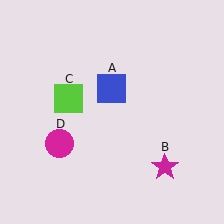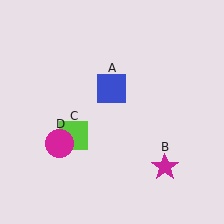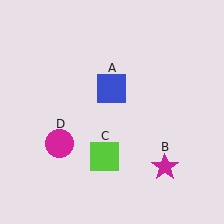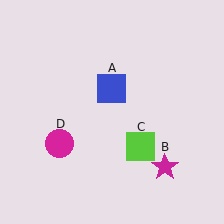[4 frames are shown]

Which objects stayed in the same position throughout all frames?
Blue square (object A) and magenta star (object B) and magenta circle (object D) remained stationary.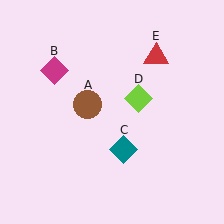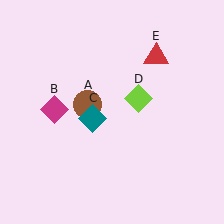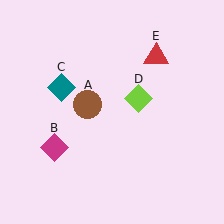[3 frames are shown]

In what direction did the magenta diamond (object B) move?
The magenta diamond (object B) moved down.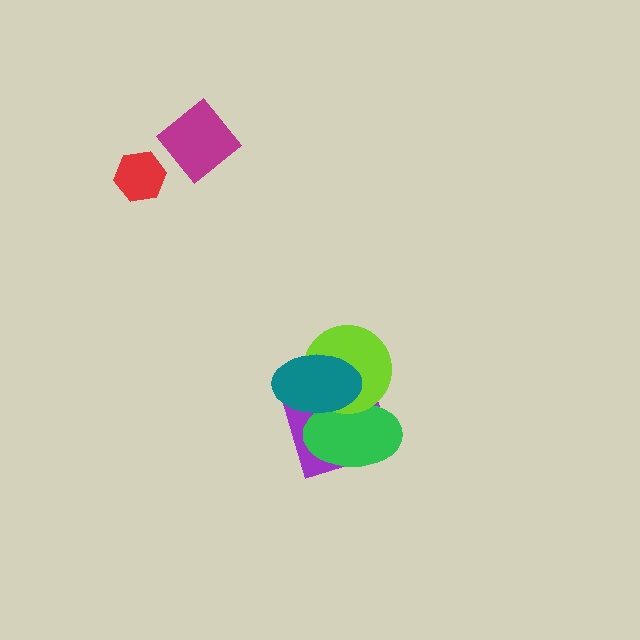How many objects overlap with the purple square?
3 objects overlap with the purple square.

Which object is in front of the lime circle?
The teal ellipse is in front of the lime circle.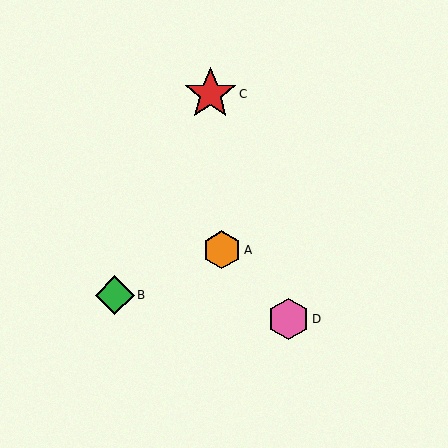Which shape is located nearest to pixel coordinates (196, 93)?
The red star (labeled C) at (210, 94) is nearest to that location.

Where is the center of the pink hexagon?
The center of the pink hexagon is at (288, 319).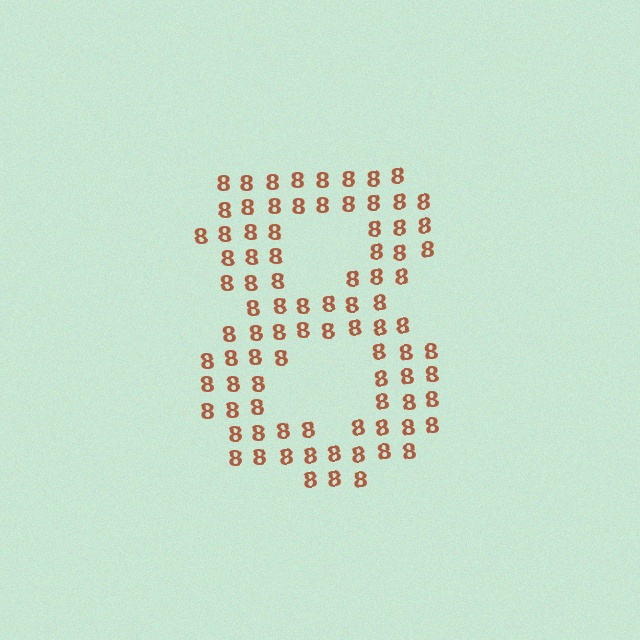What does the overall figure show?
The overall figure shows the digit 8.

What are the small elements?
The small elements are digit 8's.